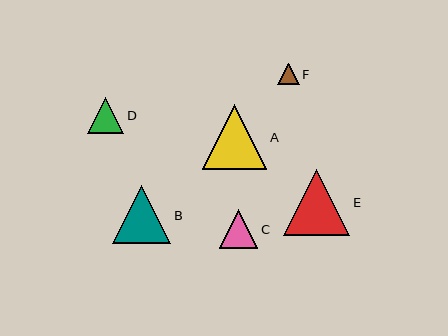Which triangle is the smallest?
Triangle F is the smallest with a size of approximately 22 pixels.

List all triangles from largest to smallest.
From largest to smallest: E, A, B, C, D, F.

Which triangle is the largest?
Triangle E is the largest with a size of approximately 66 pixels.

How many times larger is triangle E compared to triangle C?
Triangle E is approximately 1.7 times the size of triangle C.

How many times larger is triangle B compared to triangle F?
Triangle B is approximately 2.7 times the size of triangle F.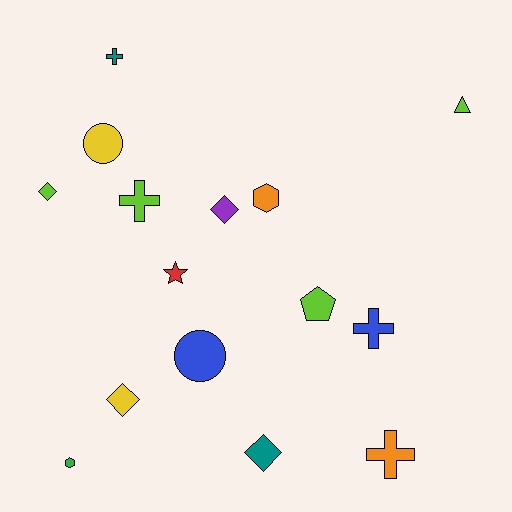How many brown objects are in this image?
There are no brown objects.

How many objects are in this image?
There are 15 objects.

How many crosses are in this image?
There are 4 crosses.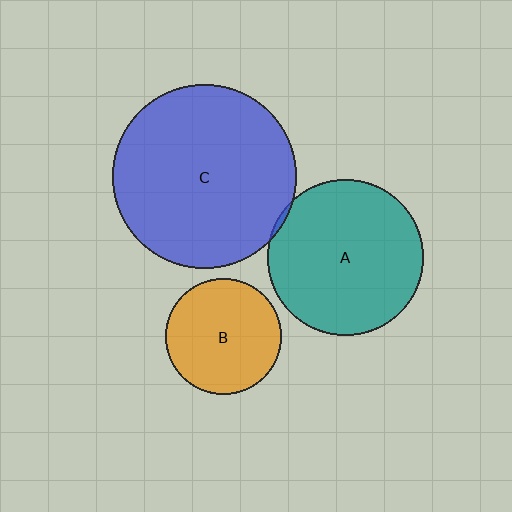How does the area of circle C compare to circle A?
Approximately 1.4 times.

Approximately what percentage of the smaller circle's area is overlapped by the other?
Approximately 5%.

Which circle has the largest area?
Circle C (blue).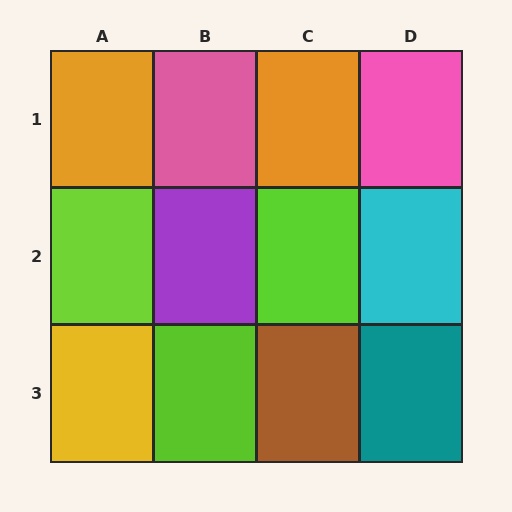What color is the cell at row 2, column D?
Cyan.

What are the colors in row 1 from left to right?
Orange, pink, orange, pink.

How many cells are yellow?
1 cell is yellow.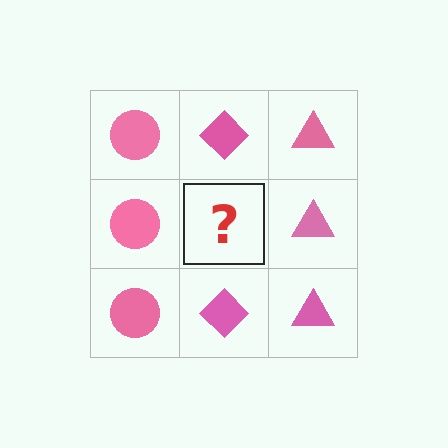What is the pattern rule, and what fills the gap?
The rule is that each column has a consistent shape. The gap should be filled with a pink diamond.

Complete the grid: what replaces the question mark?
The question mark should be replaced with a pink diamond.